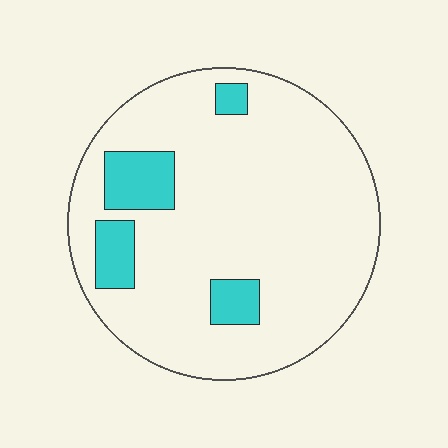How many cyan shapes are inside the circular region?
4.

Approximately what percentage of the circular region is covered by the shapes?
Approximately 15%.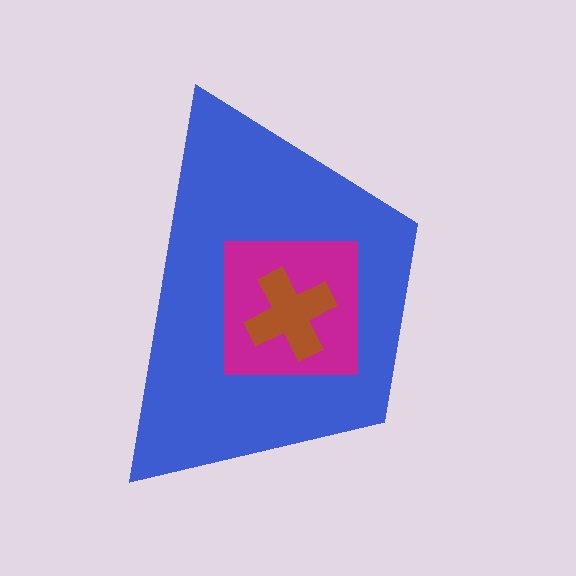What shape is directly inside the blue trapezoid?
The magenta square.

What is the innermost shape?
The brown cross.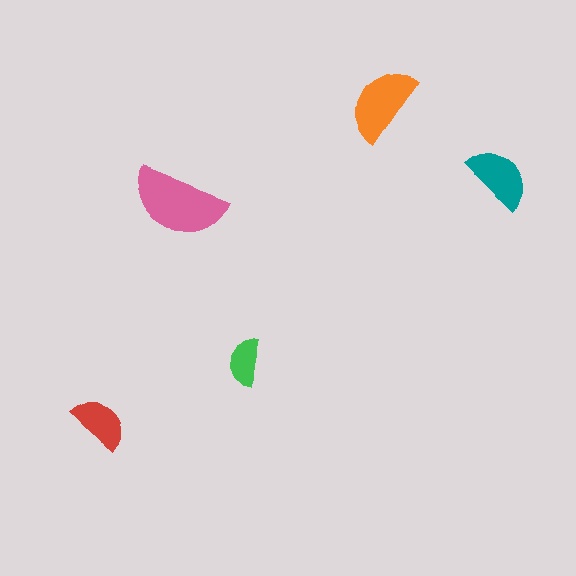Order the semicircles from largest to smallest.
the pink one, the orange one, the teal one, the red one, the green one.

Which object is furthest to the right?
The teal semicircle is rightmost.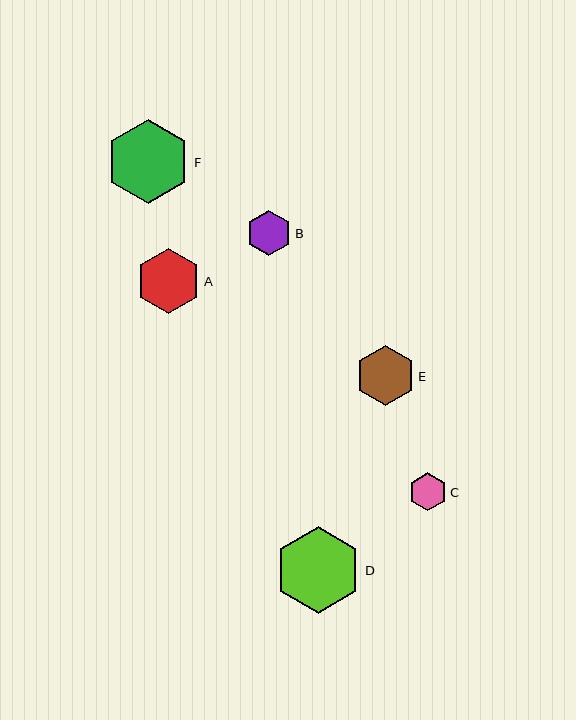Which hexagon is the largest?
Hexagon D is the largest with a size of approximately 87 pixels.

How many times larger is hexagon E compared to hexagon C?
Hexagon E is approximately 1.6 times the size of hexagon C.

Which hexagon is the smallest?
Hexagon C is the smallest with a size of approximately 39 pixels.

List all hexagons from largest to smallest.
From largest to smallest: D, F, A, E, B, C.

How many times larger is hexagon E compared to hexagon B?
Hexagon E is approximately 1.3 times the size of hexagon B.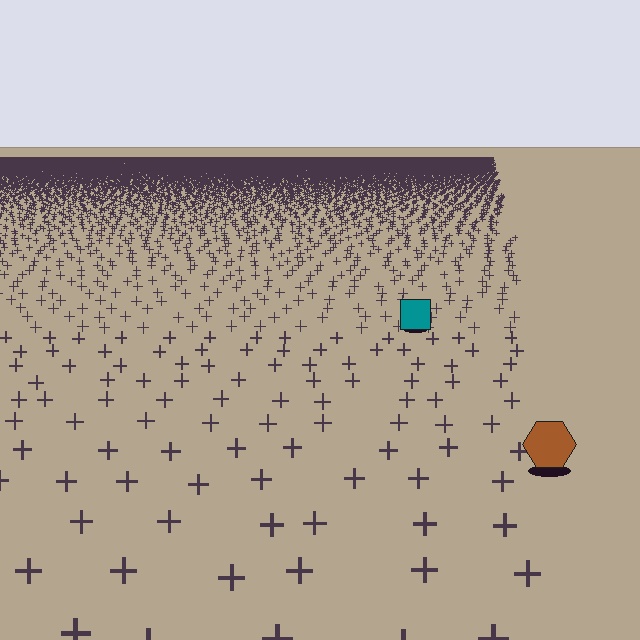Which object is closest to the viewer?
The brown hexagon is closest. The texture marks near it are larger and more spread out.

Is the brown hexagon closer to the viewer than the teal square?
Yes. The brown hexagon is closer — you can tell from the texture gradient: the ground texture is coarser near it.